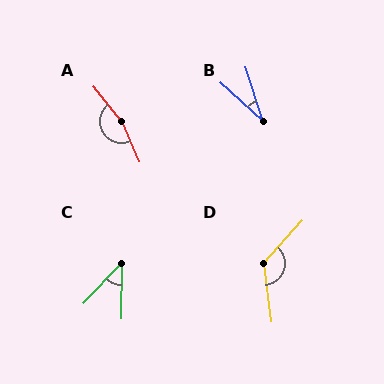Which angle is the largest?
A, at approximately 165 degrees.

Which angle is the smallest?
B, at approximately 30 degrees.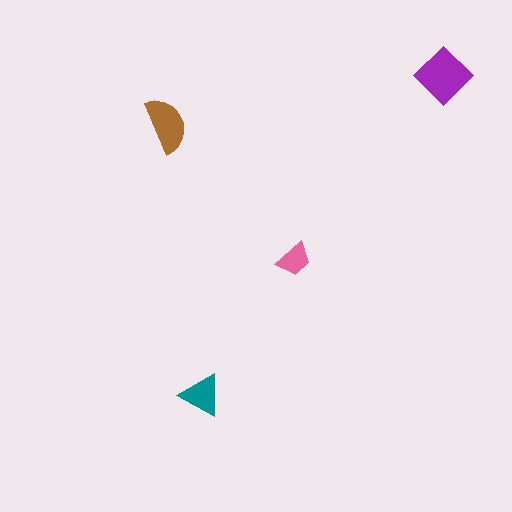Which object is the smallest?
The pink trapezoid.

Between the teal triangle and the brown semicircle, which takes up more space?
The brown semicircle.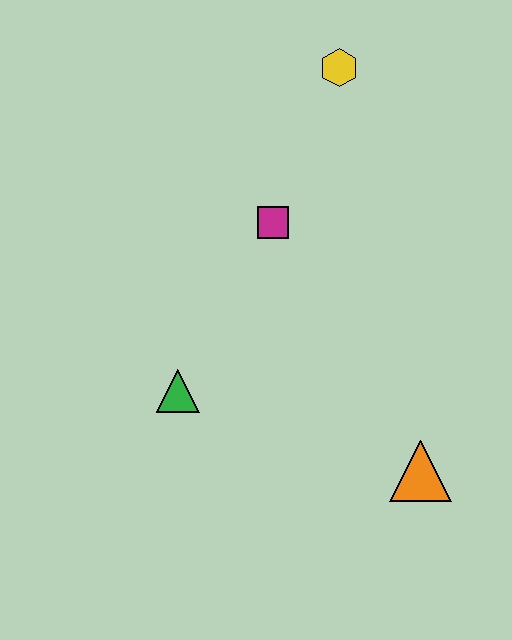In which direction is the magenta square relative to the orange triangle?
The magenta square is above the orange triangle.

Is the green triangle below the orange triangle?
No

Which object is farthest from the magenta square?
The orange triangle is farthest from the magenta square.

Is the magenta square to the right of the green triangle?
Yes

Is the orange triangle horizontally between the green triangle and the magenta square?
No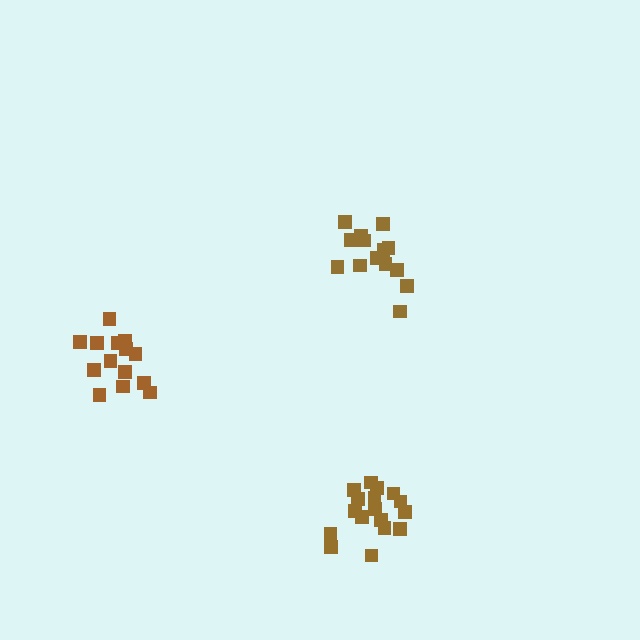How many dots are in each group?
Group 1: 14 dots, Group 2: 17 dots, Group 3: 15 dots (46 total).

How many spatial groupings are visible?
There are 3 spatial groupings.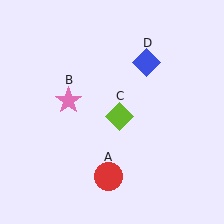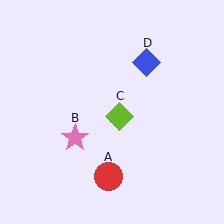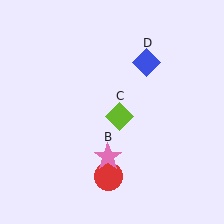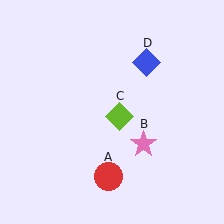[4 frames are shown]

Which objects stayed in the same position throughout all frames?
Red circle (object A) and lime diamond (object C) and blue diamond (object D) remained stationary.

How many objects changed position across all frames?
1 object changed position: pink star (object B).